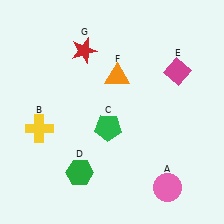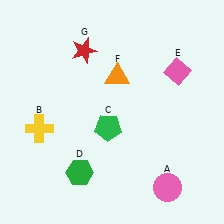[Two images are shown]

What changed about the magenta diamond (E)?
In Image 1, E is magenta. In Image 2, it changed to pink.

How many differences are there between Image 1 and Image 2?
There is 1 difference between the two images.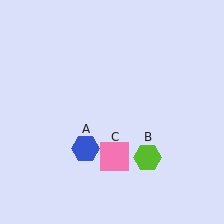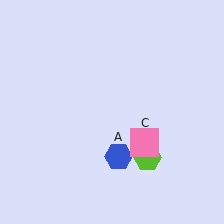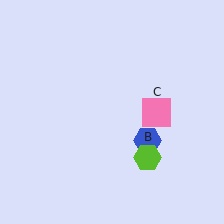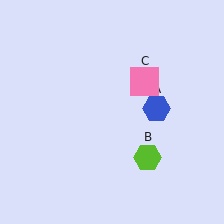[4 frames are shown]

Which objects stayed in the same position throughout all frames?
Lime hexagon (object B) remained stationary.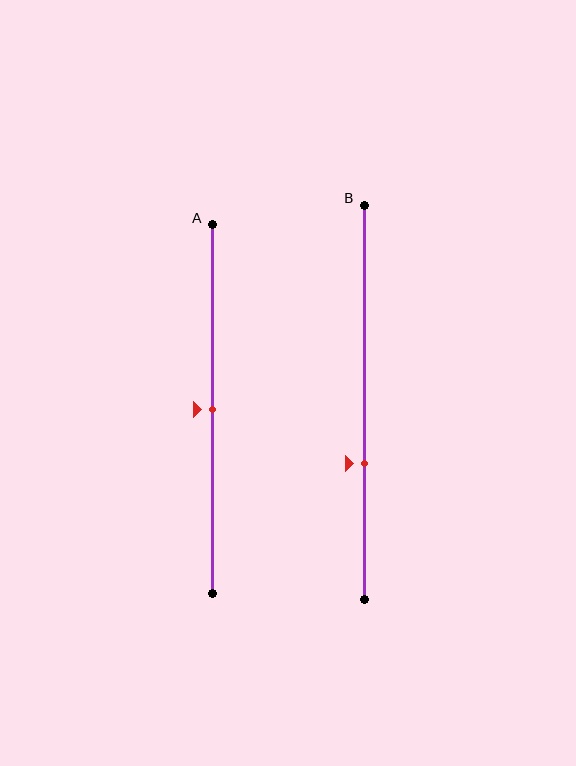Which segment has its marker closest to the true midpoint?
Segment A has its marker closest to the true midpoint.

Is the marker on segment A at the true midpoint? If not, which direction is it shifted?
Yes, the marker on segment A is at the true midpoint.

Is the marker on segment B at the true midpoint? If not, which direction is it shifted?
No, the marker on segment B is shifted downward by about 15% of the segment length.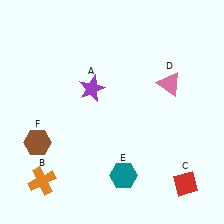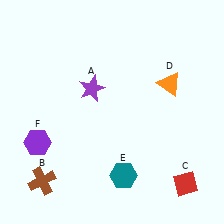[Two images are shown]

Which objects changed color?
B changed from orange to brown. D changed from pink to orange. F changed from brown to purple.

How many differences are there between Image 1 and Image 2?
There are 3 differences between the two images.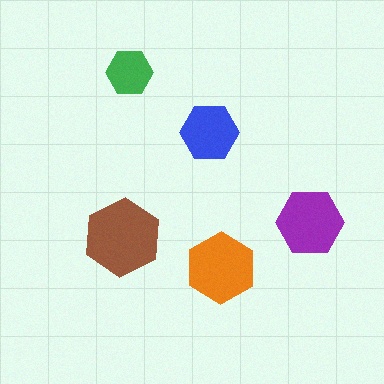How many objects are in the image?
There are 5 objects in the image.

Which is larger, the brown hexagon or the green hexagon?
The brown one.